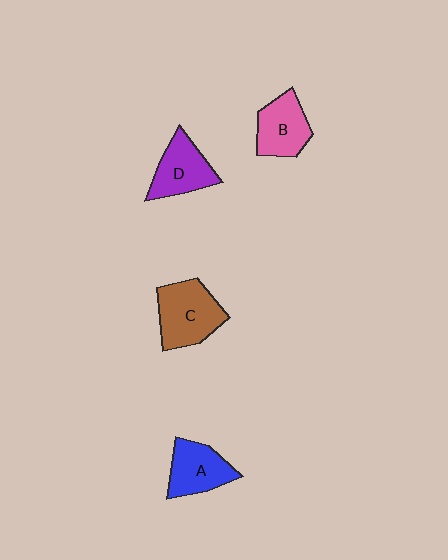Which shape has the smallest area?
Shape B (pink).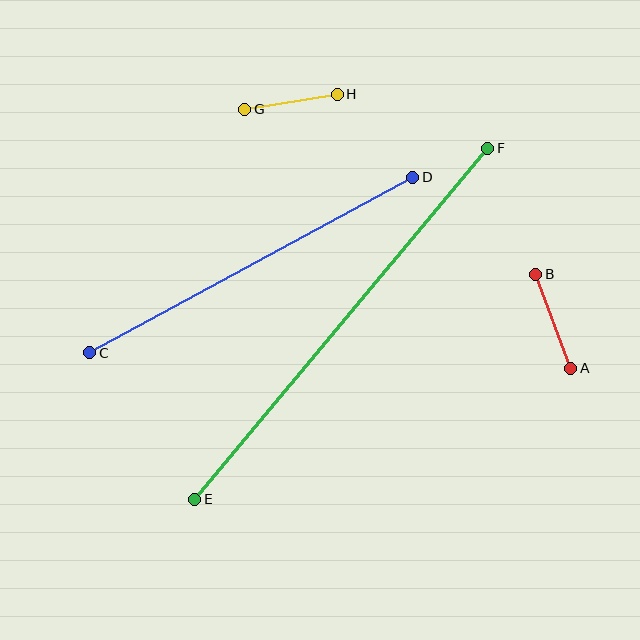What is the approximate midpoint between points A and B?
The midpoint is at approximately (553, 321) pixels.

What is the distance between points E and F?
The distance is approximately 457 pixels.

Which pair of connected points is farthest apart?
Points E and F are farthest apart.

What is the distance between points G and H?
The distance is approximately 94 pixels.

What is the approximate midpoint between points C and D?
The midpoint is at approximately (251, 265) pixels.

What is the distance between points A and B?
The distance is approximately 101 pixels.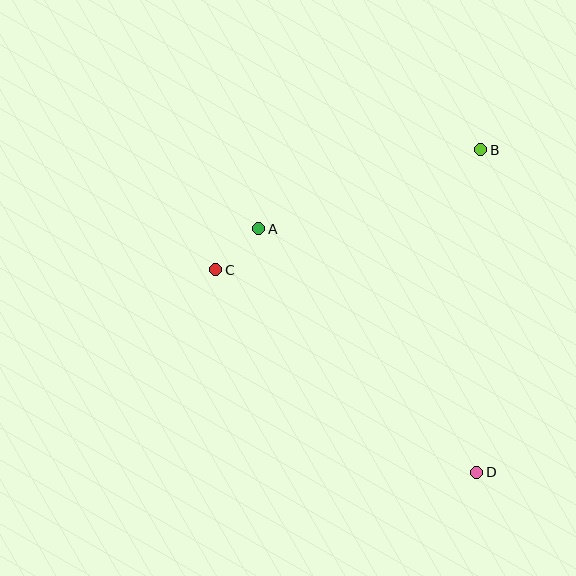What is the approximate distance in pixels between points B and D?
The distance between B and D is approximately 323 pixels.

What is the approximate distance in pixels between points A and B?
The distance between A and B is approximately 236 pixels.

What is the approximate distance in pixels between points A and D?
The distance between A and D is approximately 327 pixels.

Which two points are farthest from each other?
Points C and D are farthest from each other.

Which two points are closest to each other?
Points A and C are closest to each other.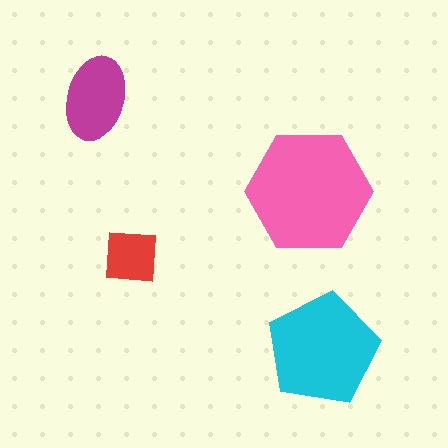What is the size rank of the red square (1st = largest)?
4th.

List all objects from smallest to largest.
The red square, the magenta ellipse, the cyan pentagon, the pink hexagon.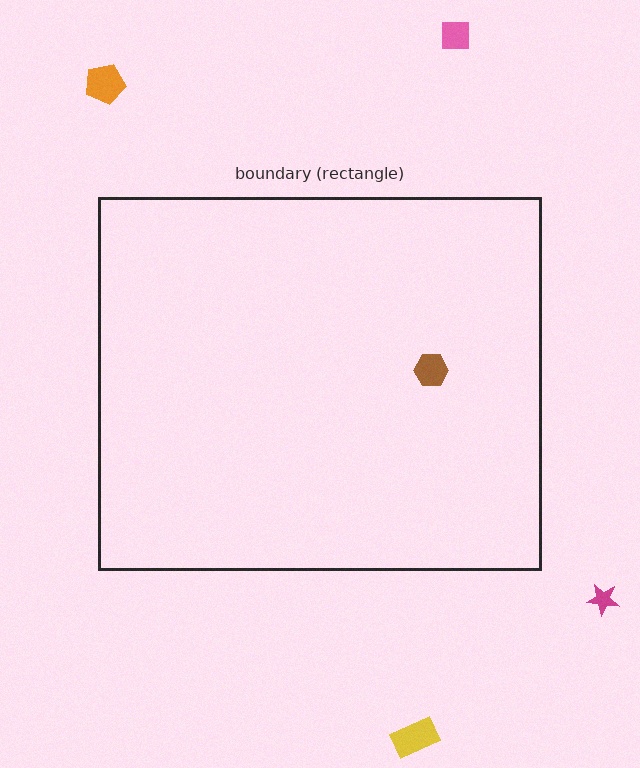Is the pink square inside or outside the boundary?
Outside.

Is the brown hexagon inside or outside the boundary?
Inside.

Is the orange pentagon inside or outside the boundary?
Outside.